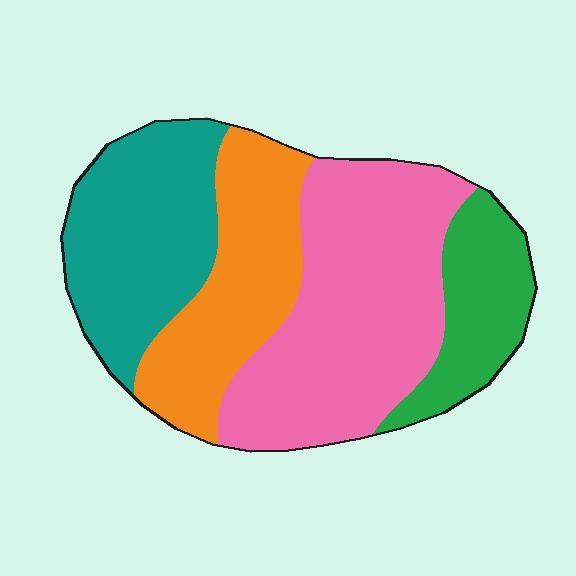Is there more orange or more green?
Orange.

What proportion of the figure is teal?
Teal takes up about one quarter (1/4) of the figure.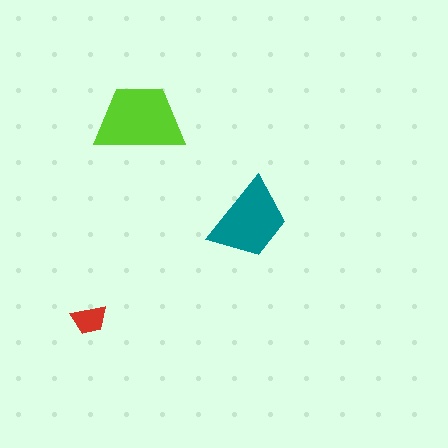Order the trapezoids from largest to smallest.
the lime one, the teal one, the red one.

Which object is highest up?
The lime trapezoid is topmost.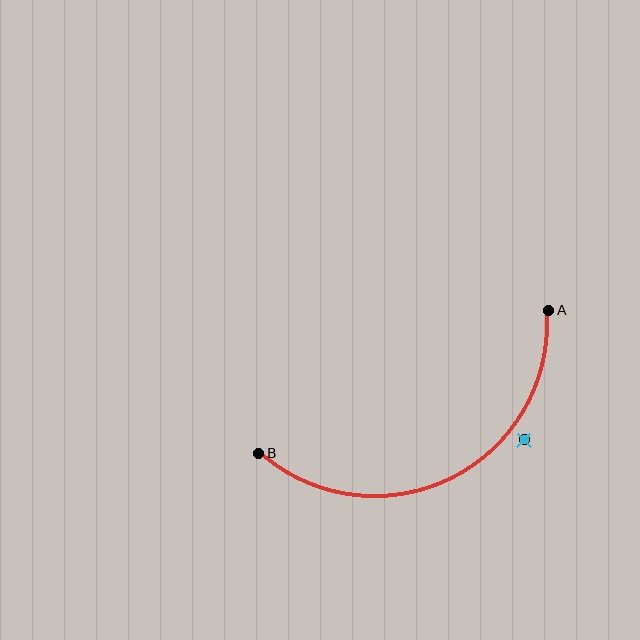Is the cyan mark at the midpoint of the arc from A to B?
No — the cyan mark does not lie on the arc at all. It sits slightly outside the curve.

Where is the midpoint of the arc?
The arc midpoint is the point on the curve farthest from the straight line joining A and B. It sits below that line.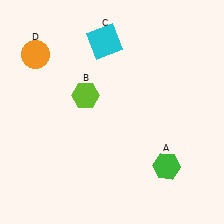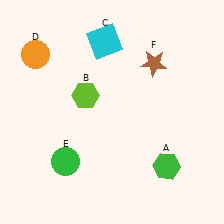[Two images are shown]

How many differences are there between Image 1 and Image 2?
There are 2 differences between the two images.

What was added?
A green circle (E), a brown star (F) were added in Image 2.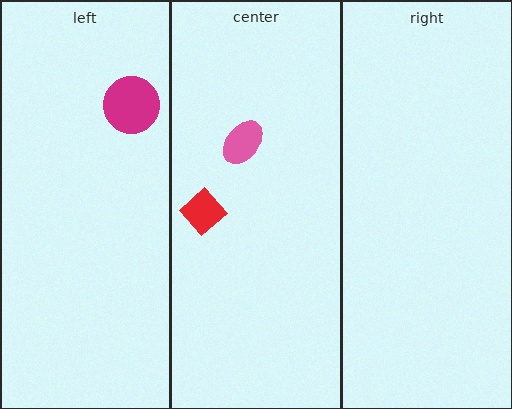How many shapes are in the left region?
1.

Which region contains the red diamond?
The center region.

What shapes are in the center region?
The pink ellipse, the red diamond.